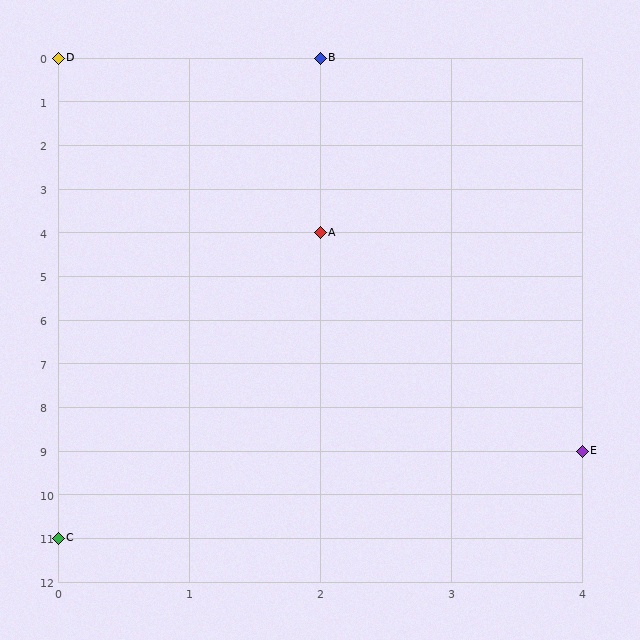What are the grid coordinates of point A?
Point A is at grid coordinates (2, 4).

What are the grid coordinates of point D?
Point D is at grid coordinates (0, 0).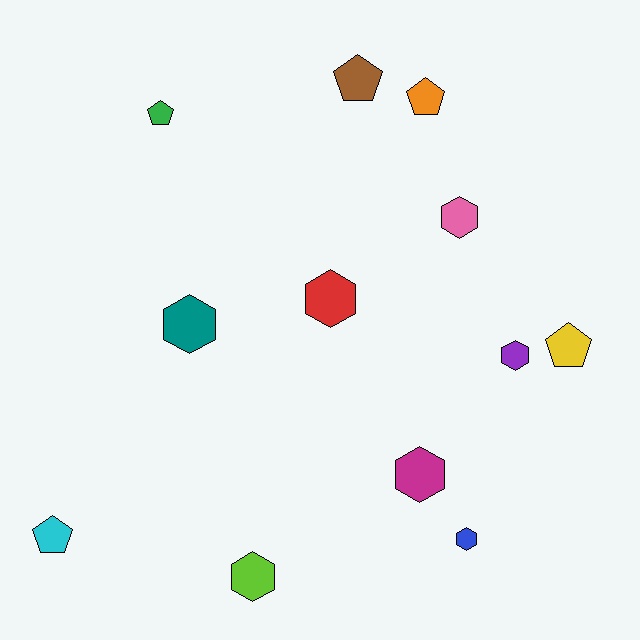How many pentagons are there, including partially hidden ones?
There are 5 pentagons.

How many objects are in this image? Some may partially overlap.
There are 12 objects.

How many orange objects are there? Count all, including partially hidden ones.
There is 1 orange object.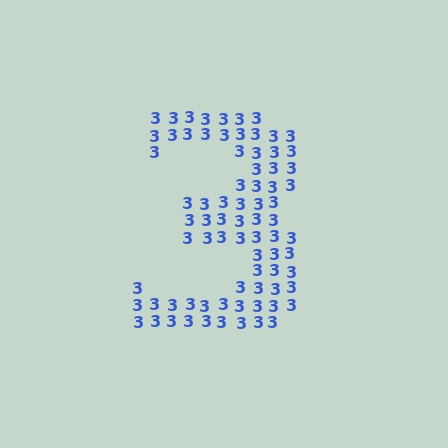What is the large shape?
The large shape is the digit 3.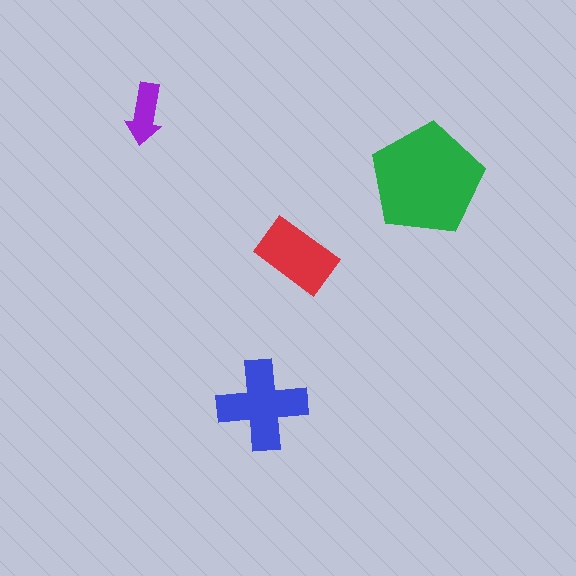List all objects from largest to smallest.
The green pentagon, the blue cross, the red rectangle, the purple arrow.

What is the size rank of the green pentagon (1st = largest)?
1st.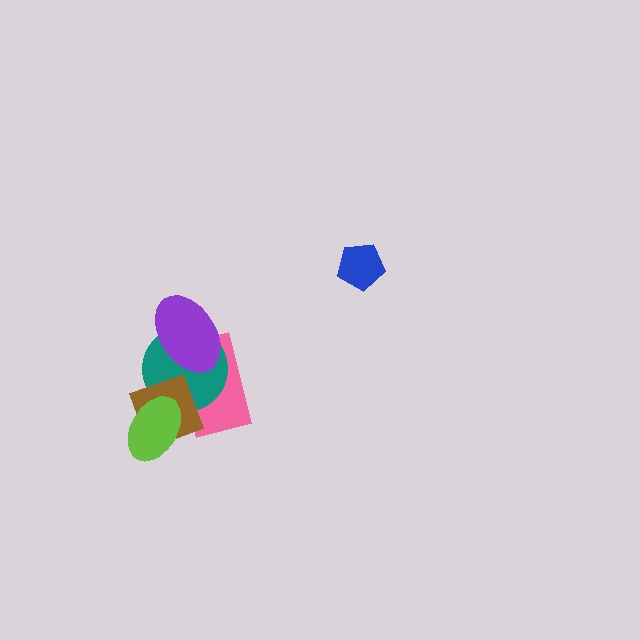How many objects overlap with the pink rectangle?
4 objects overlap with the pink rectangle.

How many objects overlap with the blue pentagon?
0 objects overlap with the blue pentagon.